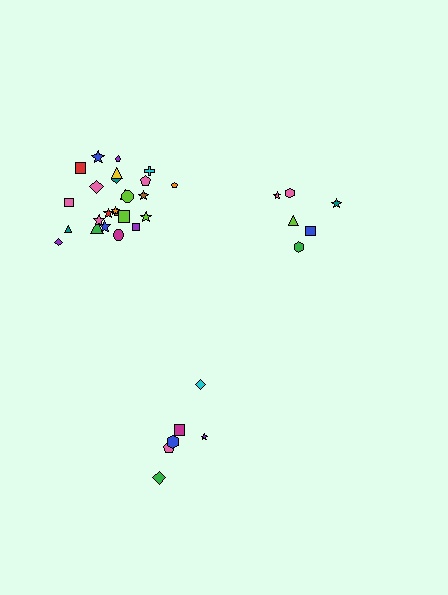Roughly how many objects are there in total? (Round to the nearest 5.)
Roughly 35 objects in total.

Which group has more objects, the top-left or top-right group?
The top-left group.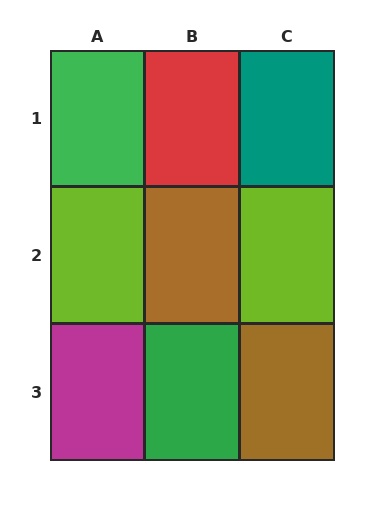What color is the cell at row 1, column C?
Teal.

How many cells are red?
1 cell is red.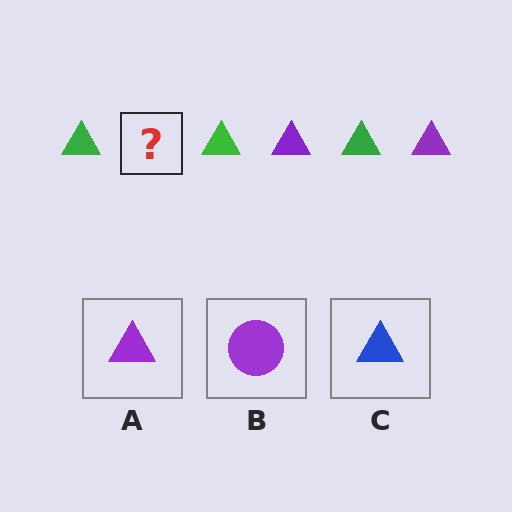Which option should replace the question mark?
Option A.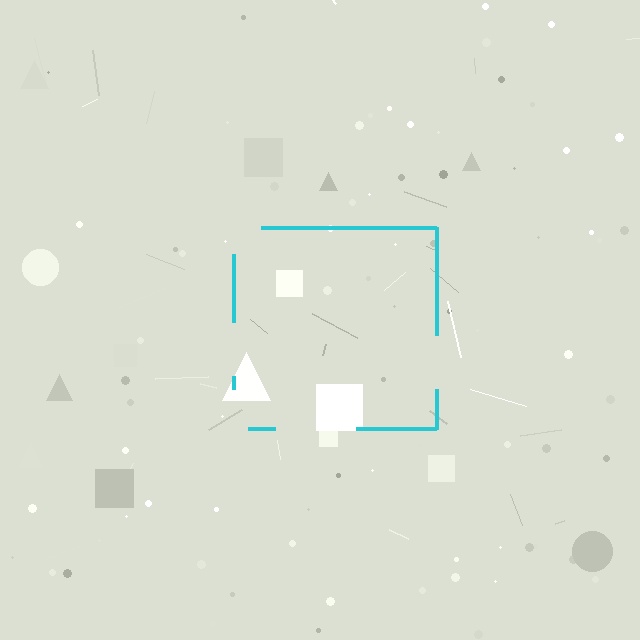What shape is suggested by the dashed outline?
The dashed outline suggests a square.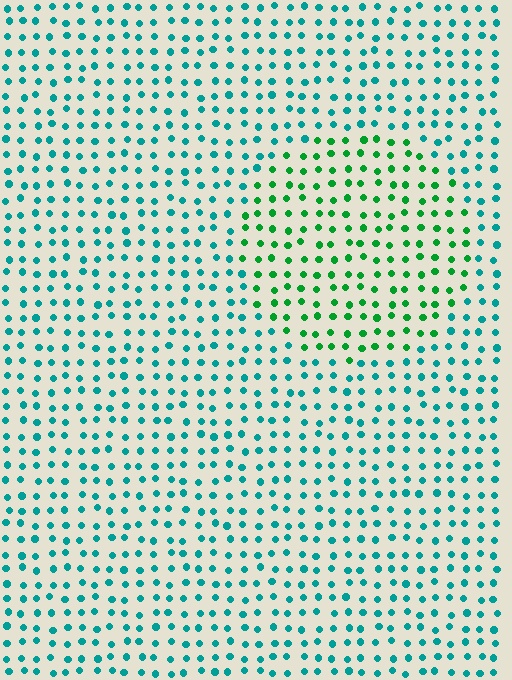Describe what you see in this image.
The image is filled with small teal elements in a uniform arrangement. A circle-shaped region is visible where the elements are tinted to a slightly different hue, forming a subtle color boundary.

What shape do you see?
I see a circle.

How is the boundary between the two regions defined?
The boundary is defined purely by a slight shift in hue (about 42 degrees). Spacing, size, and orientation are identical on both sides.